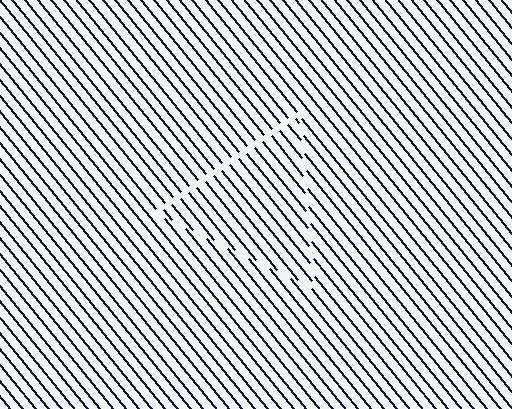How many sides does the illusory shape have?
3 sides — the line-ends trace a triangle.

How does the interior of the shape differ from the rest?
The interior of the shape contains the same grating, shifted by half a period — the contour is defined by the phase discontinuity where line-ends from the inner and outer gratings abut.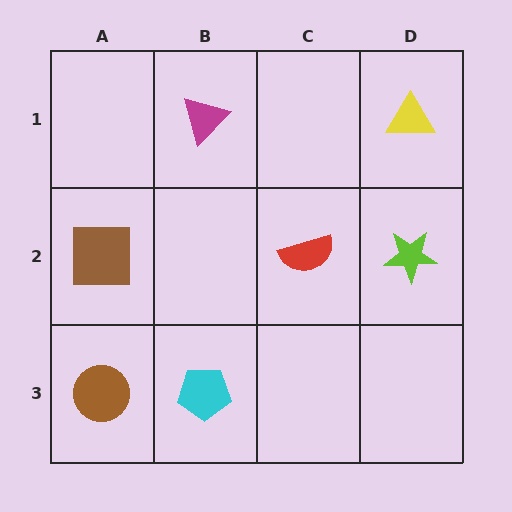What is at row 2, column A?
A brown square.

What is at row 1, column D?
A yellow triangle.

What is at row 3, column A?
A brown circle.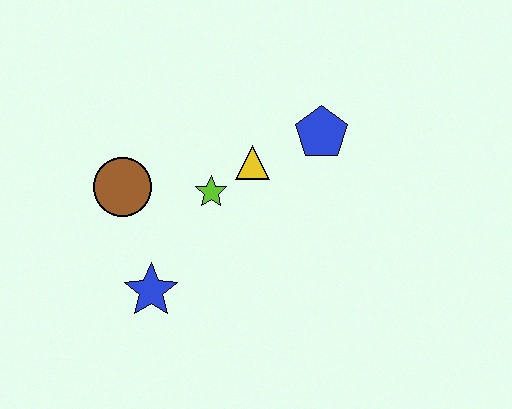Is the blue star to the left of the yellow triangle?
Yes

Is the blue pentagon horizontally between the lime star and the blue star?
No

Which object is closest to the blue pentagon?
The yellow triangle is closest to the blue pentagon.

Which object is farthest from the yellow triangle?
The blue star is farthest from the yellow triangle.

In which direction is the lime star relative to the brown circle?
The lime star is to the right of the brown circle.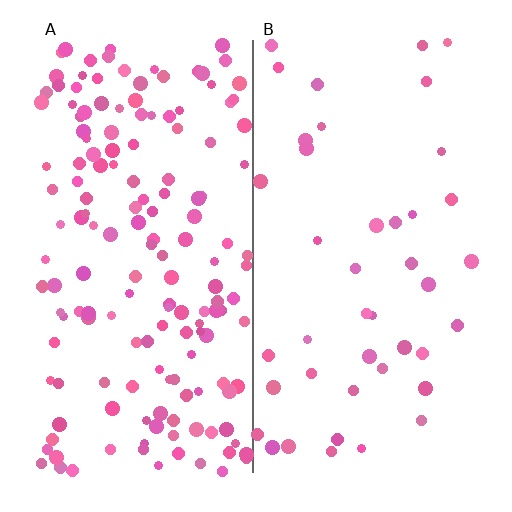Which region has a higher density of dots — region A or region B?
A (the left).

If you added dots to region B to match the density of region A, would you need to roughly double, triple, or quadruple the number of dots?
Approximately quadruple.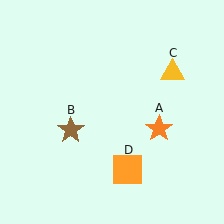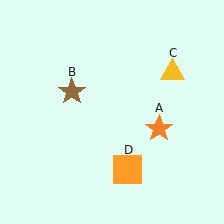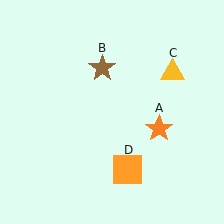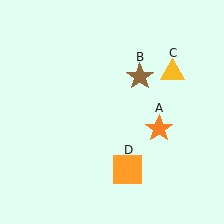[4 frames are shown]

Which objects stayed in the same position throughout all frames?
Orange star (object A) and yellow triangle (object C) and orange square (object D) remained stationary.